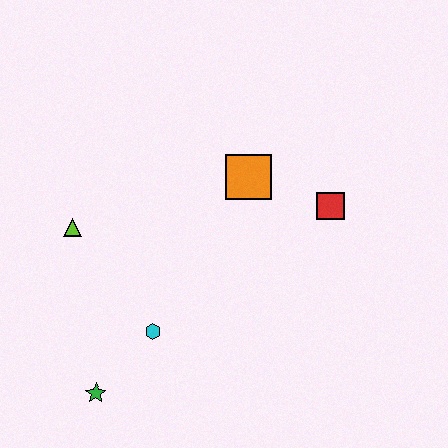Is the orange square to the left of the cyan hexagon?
No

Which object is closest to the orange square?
The red square is closest to the orange square.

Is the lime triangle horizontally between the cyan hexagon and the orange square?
No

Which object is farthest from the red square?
The green star is farthest from the red square.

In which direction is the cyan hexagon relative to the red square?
The cyan hexagon is to the left of the red square.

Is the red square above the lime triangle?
Yes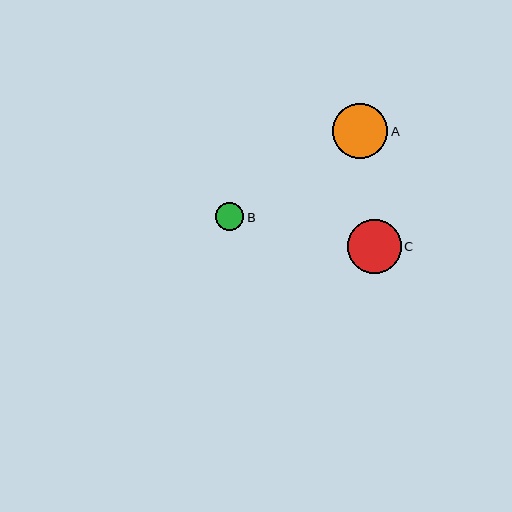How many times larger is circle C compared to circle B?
Circle C is approximately 1.9 times the size of circle B.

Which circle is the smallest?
Circle B is the smallest with a size of approximately 28 pixels.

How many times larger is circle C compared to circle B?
Circle C is approximately 1.9 times the size of circle B.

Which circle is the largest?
Circle A is the largest with a size of approximately 55 pixels.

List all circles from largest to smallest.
From largest to smallest: A, C, B.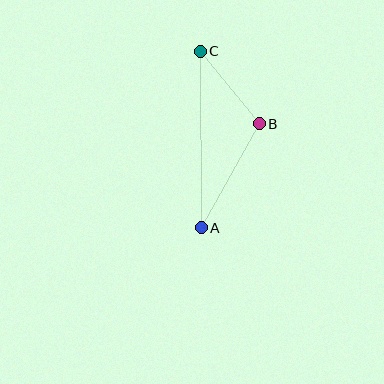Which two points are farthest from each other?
Points A and C are farthest from each other.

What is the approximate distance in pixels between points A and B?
The distance between A and B is approximately 119 pixels.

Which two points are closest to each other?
Points B and C are closest to each other.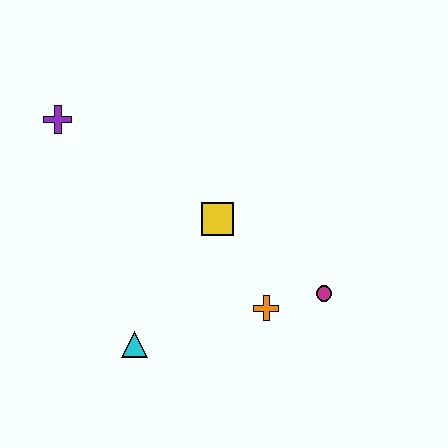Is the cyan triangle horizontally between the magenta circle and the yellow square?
No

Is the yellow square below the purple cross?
Yes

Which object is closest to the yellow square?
The orange cross is closest to the yellow square.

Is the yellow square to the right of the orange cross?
No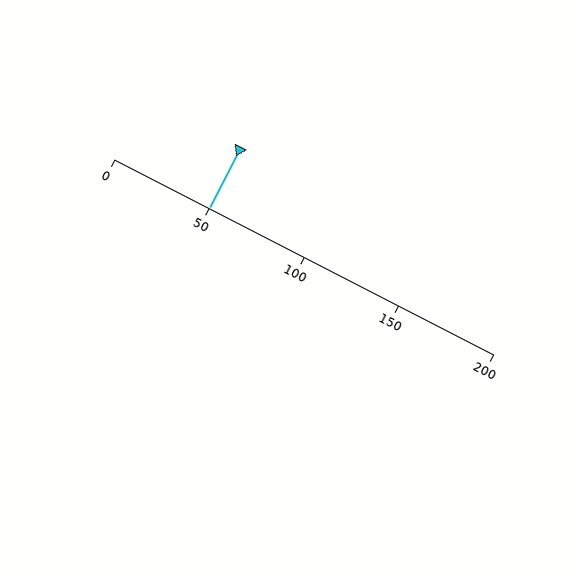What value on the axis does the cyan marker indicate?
The marker indicates approximately 50.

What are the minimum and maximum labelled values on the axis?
The axis runs from 0 to 200.